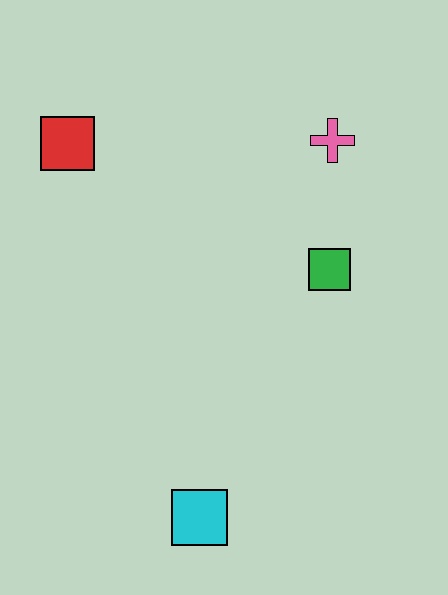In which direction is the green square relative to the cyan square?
The green square is above the cyan square.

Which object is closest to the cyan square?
The green square is closest to the cyan square.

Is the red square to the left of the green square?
Yes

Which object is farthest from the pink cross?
The cyan square is farthest from the pink cross.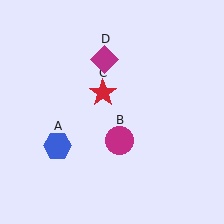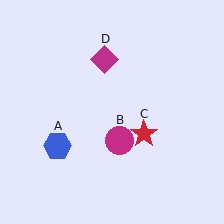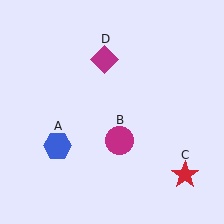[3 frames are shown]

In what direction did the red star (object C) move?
The red star (object C) moved down and to the right.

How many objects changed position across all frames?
1 object changed position: red star (object C).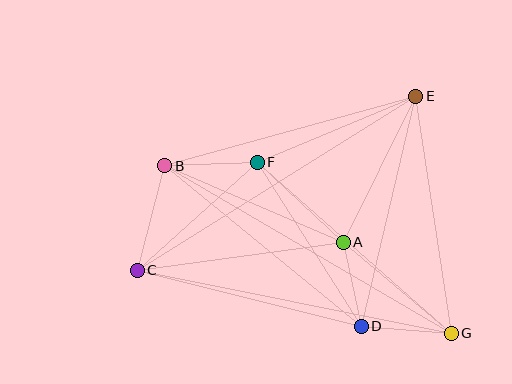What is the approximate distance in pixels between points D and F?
The distance between D and F is approximately 194 pixels.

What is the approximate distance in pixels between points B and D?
The distance between B and D is approximately 254 pixels.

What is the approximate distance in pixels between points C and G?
The distance between C and G is approximately 320 pixels.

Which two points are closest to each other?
Points A and D are closest to each other.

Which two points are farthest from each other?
Points B and G are farthest from each other.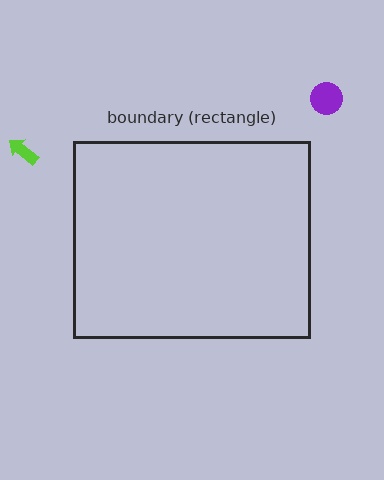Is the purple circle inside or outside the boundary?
Outside.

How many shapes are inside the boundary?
0 inside, 2 outside.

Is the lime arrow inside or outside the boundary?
Outside.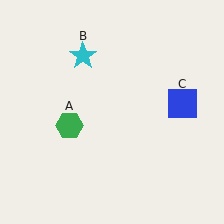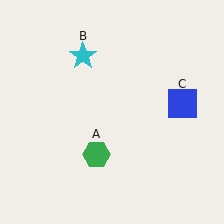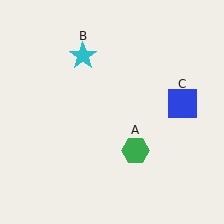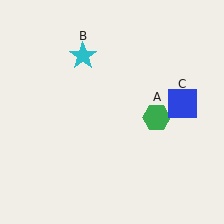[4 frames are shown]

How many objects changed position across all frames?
1 object changed position: green hexagon (object A).